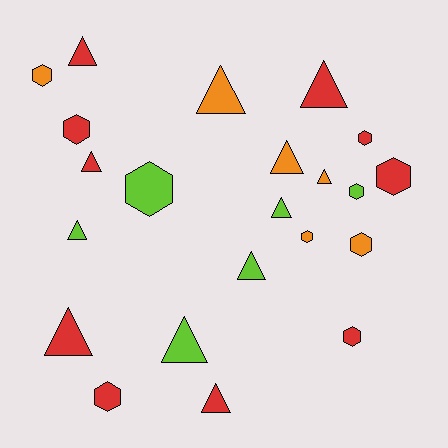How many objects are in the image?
There are 22 objects.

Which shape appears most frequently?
Triangle, with 12 objects.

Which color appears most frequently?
Red, with 10 objects.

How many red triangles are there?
There are 5 red triangles.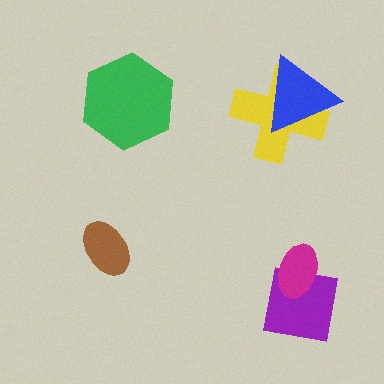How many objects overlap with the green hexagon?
0 objects overlap with the green hexagon.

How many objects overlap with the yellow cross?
1 object overlaps with the yellow cross.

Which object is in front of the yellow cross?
The blue triangle is in front of the yellow cross.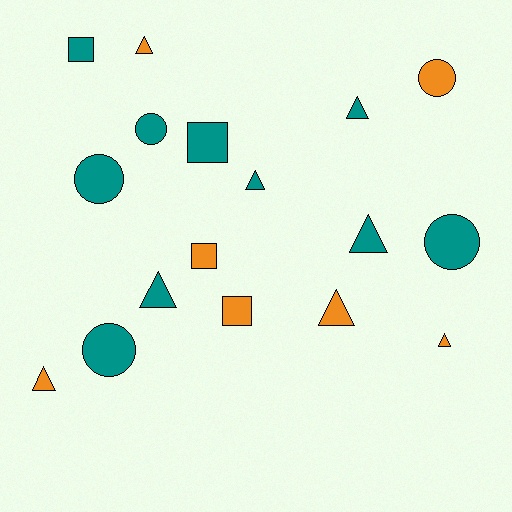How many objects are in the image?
There are 17 objects.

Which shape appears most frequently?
Triangle, with 8 objects.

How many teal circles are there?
There are 4 teal circles.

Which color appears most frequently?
Teal, with 10 objects.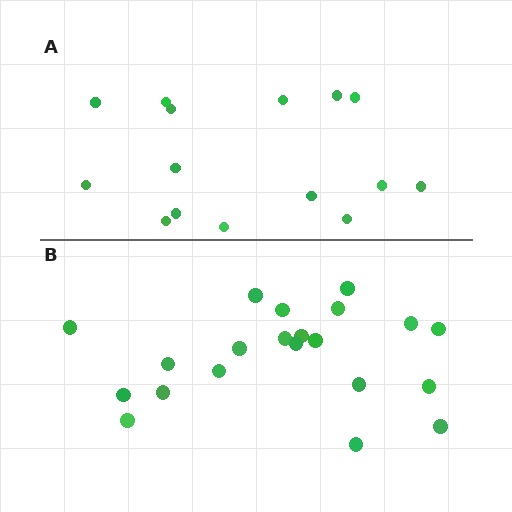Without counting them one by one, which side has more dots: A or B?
Region B (the bottom region) has more dots.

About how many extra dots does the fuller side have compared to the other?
Region B has about 6 more dots than region A.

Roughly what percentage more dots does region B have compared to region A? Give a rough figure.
About 40% more.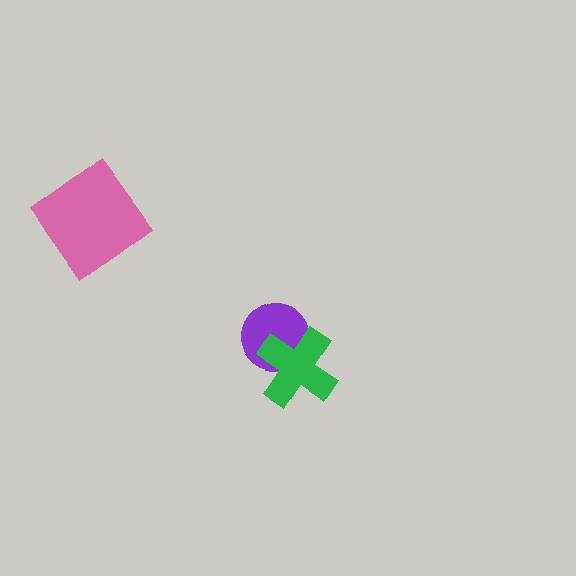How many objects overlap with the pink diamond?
0 objects overlap with the pink diamond.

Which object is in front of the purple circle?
The green cross is in front of the purple circle.